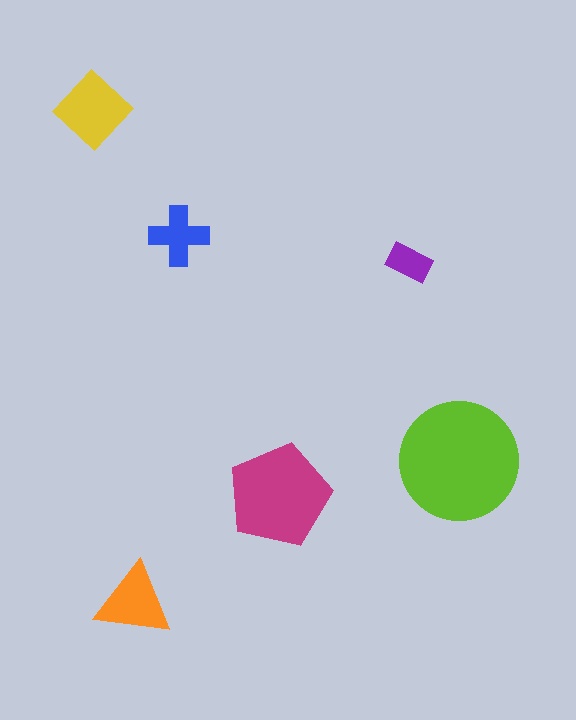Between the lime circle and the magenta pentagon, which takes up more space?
The lime circle.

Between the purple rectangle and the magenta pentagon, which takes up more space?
The magenta pentagon.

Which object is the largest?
The lime circle.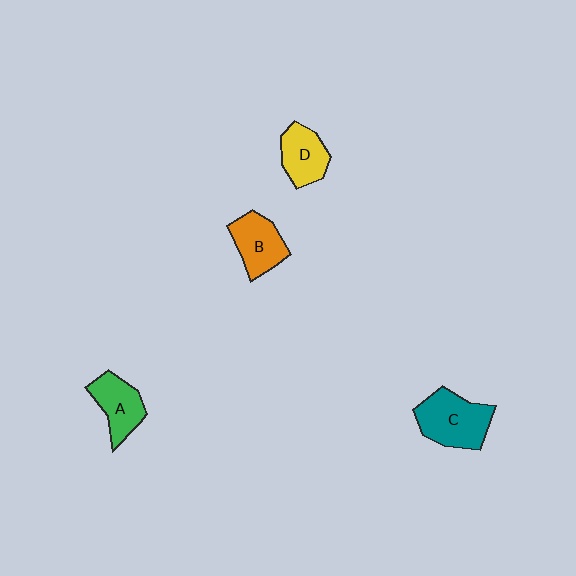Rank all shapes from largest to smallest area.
From largest to smallest: C (teal), B (orange), A (green), D (yellow).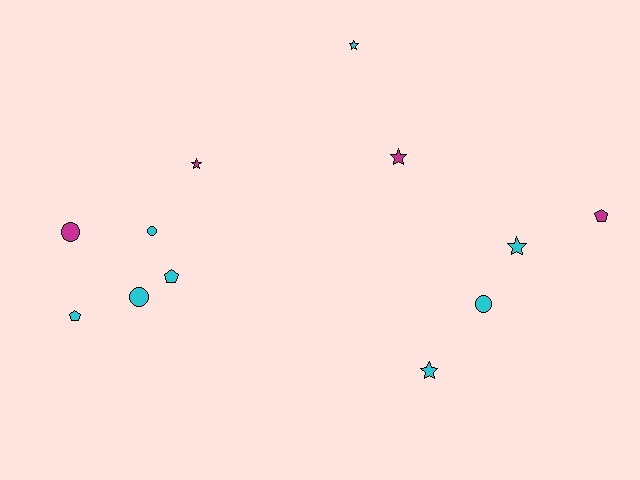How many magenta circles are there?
There is 1 magenta circle.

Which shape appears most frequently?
Star, with 5 objects.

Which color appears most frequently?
Cyan, with 8 objects.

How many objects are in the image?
There are 12 objects.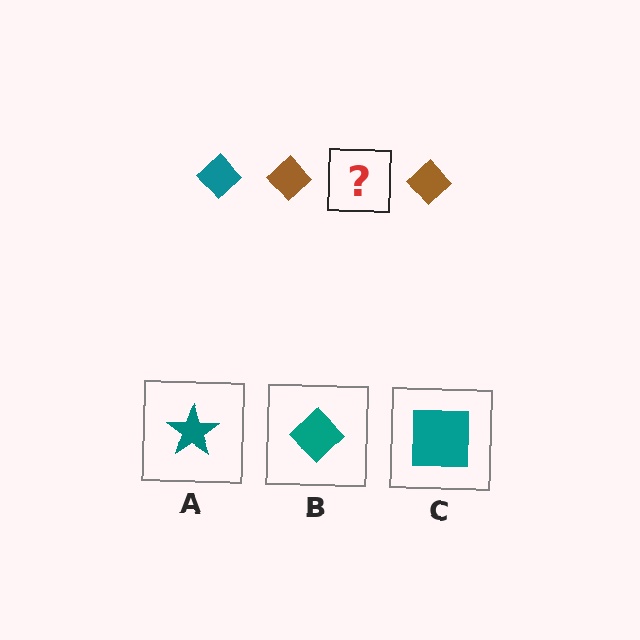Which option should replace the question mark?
Option B.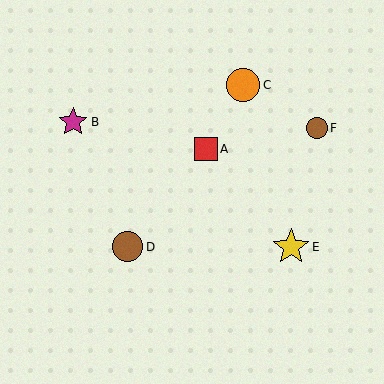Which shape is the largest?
The yellow star (labeled E) is the largest.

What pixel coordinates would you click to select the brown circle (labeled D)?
Click at (128, 247) to select the brown circle D.